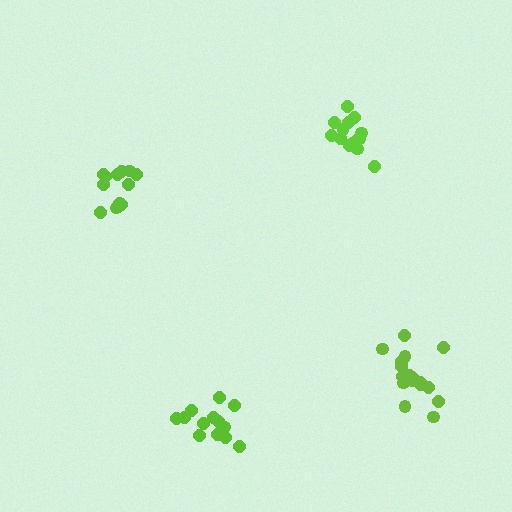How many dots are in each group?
Group 1: 13 dots, Group 2: 14 dots, Group 3: 13 dots, Group 4: 17 dots (57 total).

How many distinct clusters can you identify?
There are 4 distinct clusters.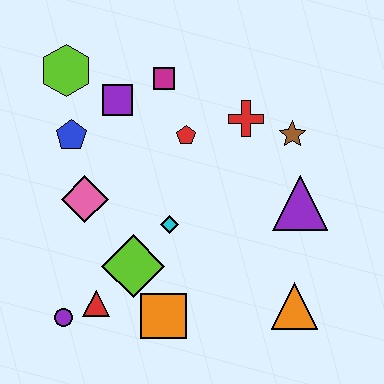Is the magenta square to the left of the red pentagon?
Yes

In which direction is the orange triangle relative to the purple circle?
The orange triangle is to the right of the purple circle.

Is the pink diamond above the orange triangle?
Yes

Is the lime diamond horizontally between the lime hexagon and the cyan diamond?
Yes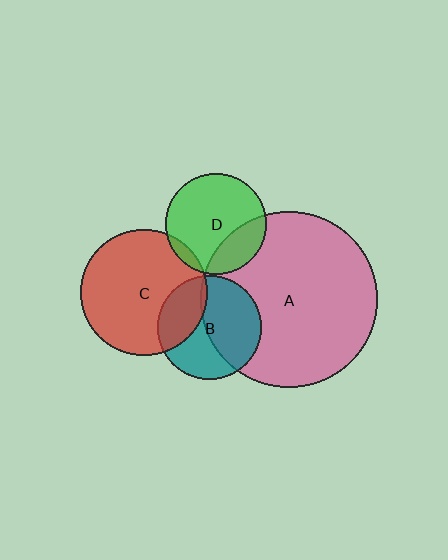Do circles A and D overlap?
Yes.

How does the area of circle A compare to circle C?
Approximately 2.0 times.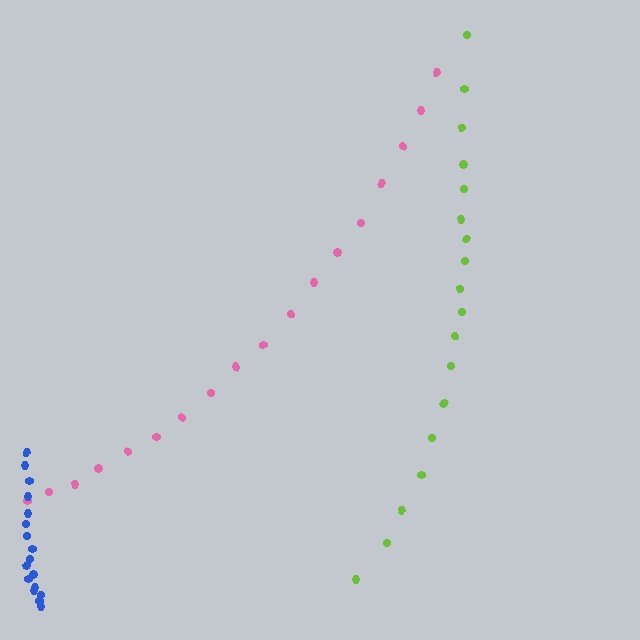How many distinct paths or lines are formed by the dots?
There are 3 distinct paths.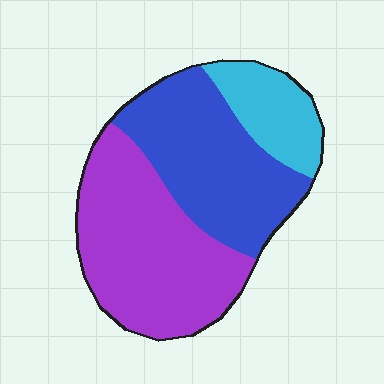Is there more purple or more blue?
Purple.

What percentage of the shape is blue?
Blue takes up between a third and a half of the shape.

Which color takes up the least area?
Cyan, at roughly 15%.